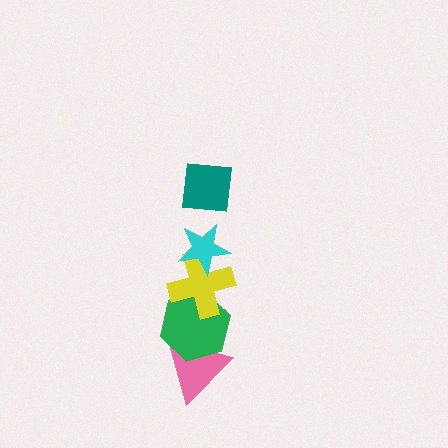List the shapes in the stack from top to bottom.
From top to bottom: the teal square, the cyan star, the yellow cross, the green hexagon, the pink triangle.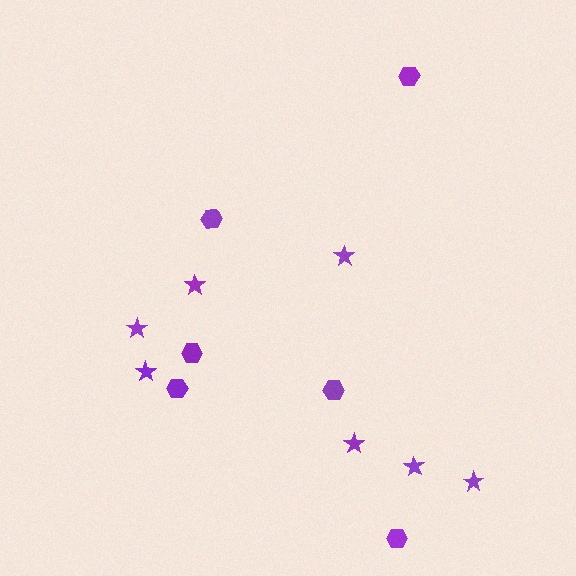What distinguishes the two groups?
There are 2 groups: one group of stars (7) and one group of hexagons (6).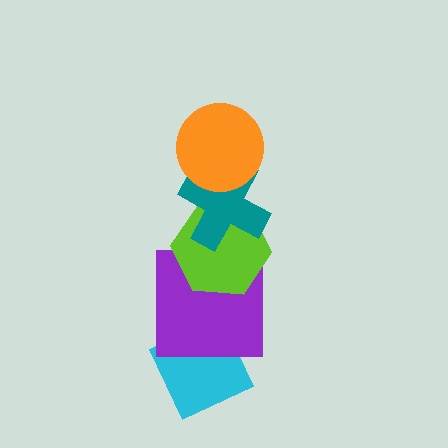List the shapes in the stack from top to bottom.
From top to bottom: the orange circle, the teal cross, the lime hexagon, the purple square, the cyan diamond.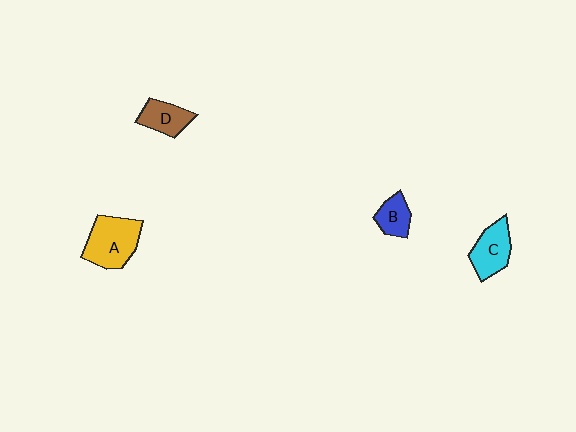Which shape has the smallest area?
Shape B (blue).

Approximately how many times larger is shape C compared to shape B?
Approximately 1.5 times.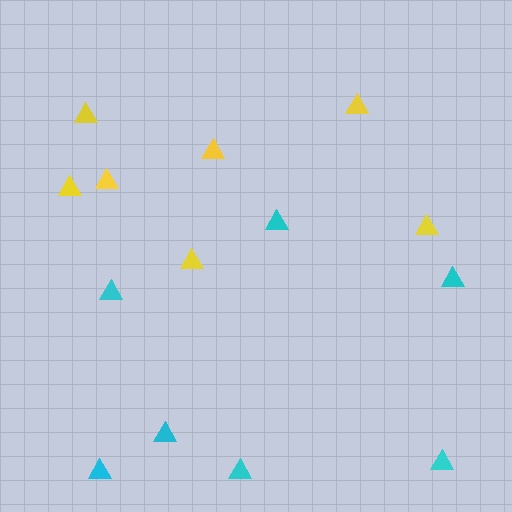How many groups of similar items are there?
There are 2 groups: one group of yellow triangles (7) and one group of cyan triangles (7).